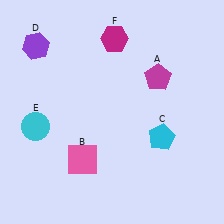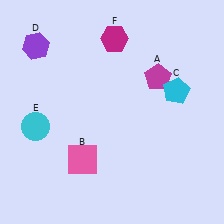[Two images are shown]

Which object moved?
The cyan pentagon (C) moved up.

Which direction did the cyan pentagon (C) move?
The cyan pentagon (C) moved up.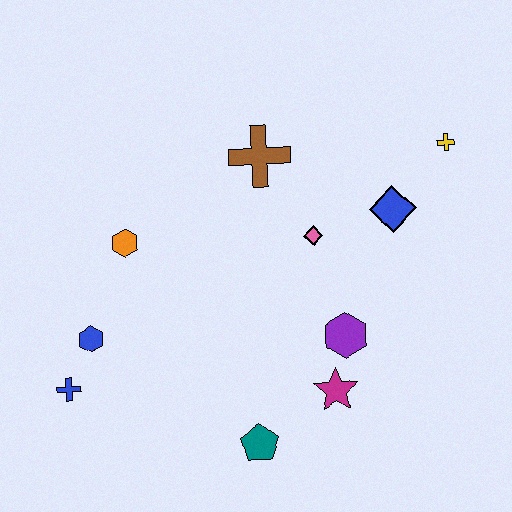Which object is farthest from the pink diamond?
The blue cross is farthest from the pink diamond.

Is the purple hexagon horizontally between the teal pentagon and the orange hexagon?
No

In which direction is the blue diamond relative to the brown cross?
The blue diamond is to the right of the brown cross.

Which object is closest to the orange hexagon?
The blue hexagon is closest to the orange hexagon.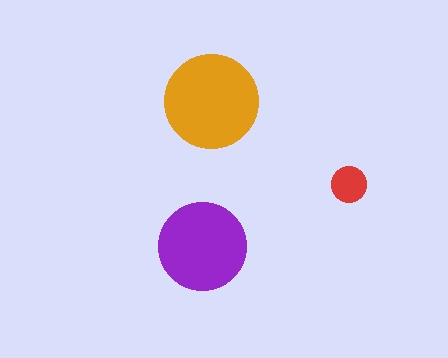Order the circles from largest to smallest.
the orange one, the purple one, the red one.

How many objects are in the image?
There are 3 objects in the image.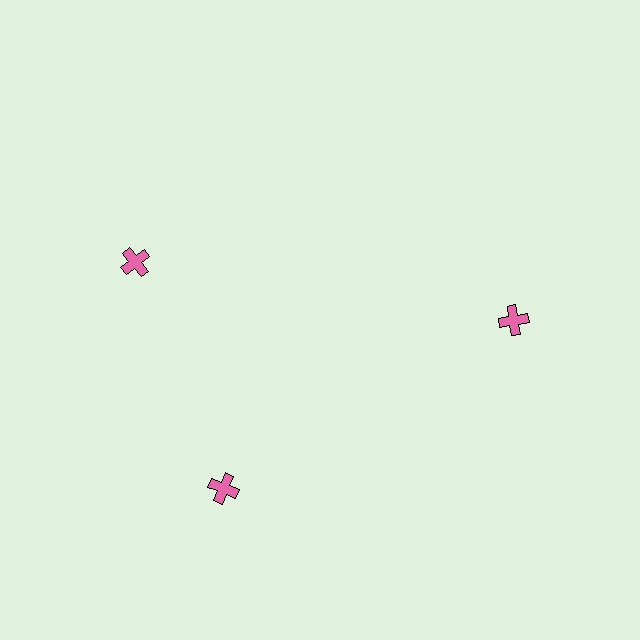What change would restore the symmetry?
The symmetry would be restored by rotating it back into even spacing with its neighbors so that all 3 crosses sit at equal angles and equal distance from the center.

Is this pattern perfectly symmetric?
No. The 3 pink crosses are arranged in a ring, but one element near the 11 o'clock position is rotated out of alignment along the ring, breaking the 3-fold rotational symmetry.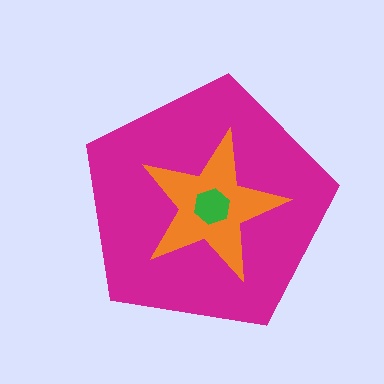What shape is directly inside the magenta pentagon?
The orange star.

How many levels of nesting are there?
3.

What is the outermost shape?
The magenta pentagon.